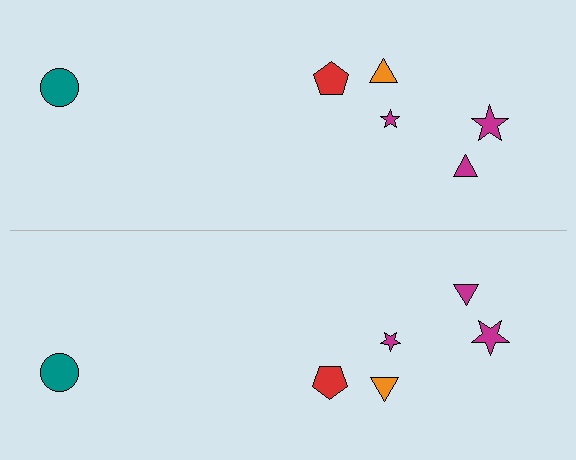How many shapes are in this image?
There are 12 shapes in this image.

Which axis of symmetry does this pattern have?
The pattern has a horizontal axis of symmetry running through the center of the image.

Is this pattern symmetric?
Yes, this pattern has bilateral (reflection) symmetry.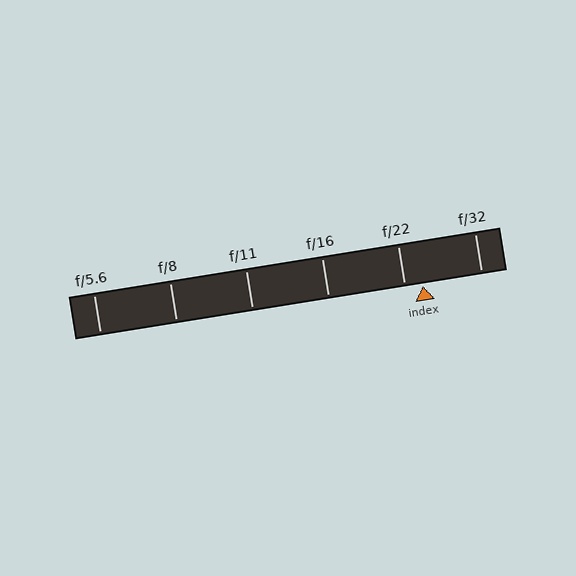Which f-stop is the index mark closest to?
The index mark is closest to f/22.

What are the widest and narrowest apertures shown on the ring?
The widest aperture shown is f/5.6 and the narrowest is f/32.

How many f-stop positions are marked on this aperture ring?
There are 6 f-stop positions marked.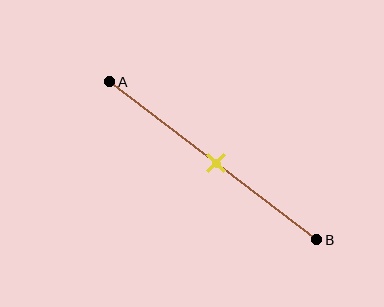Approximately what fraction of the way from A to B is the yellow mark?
The yellow mark is approximately 50% of the way from A to B.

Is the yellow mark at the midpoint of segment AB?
Yes, the mark is approximately at the midpoint.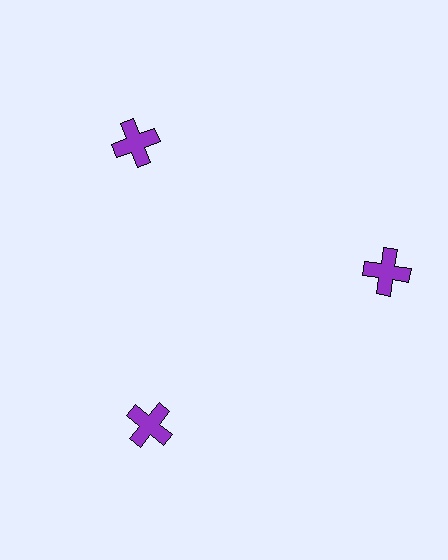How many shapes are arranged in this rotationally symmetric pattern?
There are 3 shapes, arranged in 3 groups of 1.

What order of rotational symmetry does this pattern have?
This pattern has 3-fold rotational symmetry.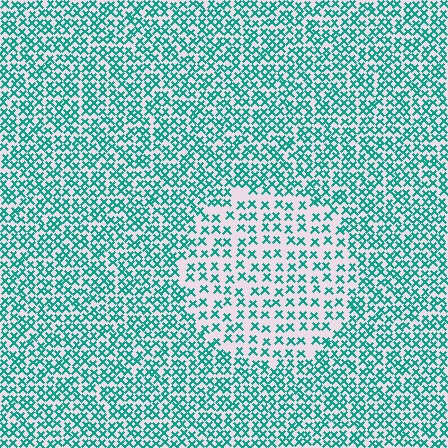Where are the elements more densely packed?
The elements are more densely packed outside the circle boundary.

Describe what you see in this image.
The image contains small teal elements arranged at two different densities. A circle-shaped region is visible where the elements are less densely packed than the surrounding area.